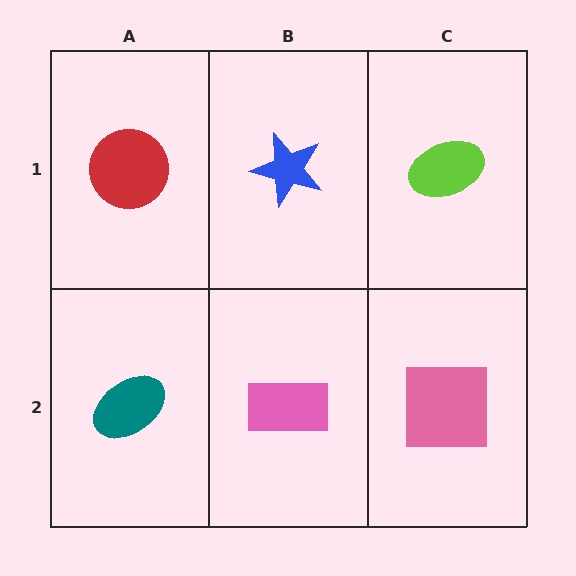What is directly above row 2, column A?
A red circle.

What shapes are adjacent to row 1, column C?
A pink square (row 2, column C), a blue star (row 1, column B).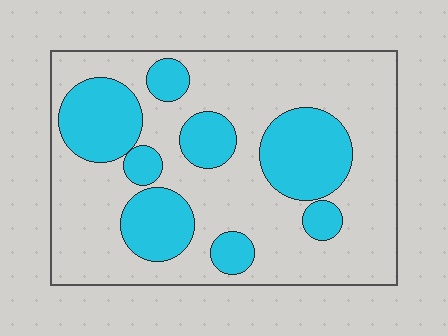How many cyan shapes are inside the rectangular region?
8.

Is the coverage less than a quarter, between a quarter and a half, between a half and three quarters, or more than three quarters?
Between a quarter and a half.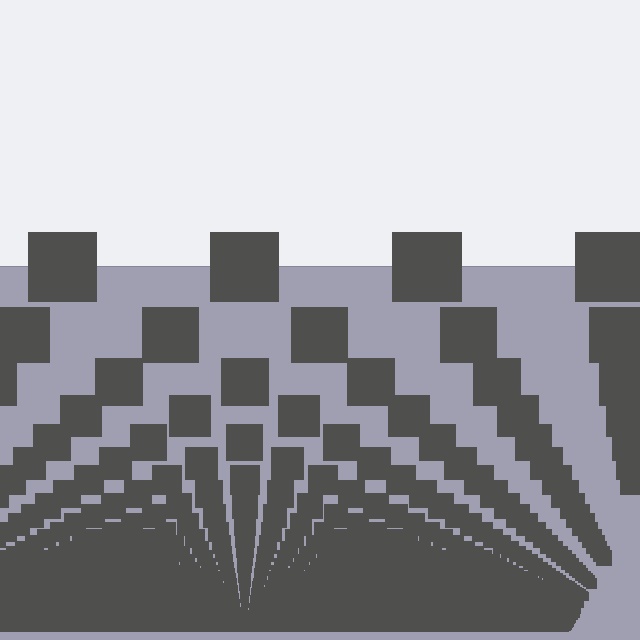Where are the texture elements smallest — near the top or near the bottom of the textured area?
Near the bottom.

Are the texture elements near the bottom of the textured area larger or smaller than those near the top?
Smaller. The gradient is inverted — elements near the bottom are smaller and denser.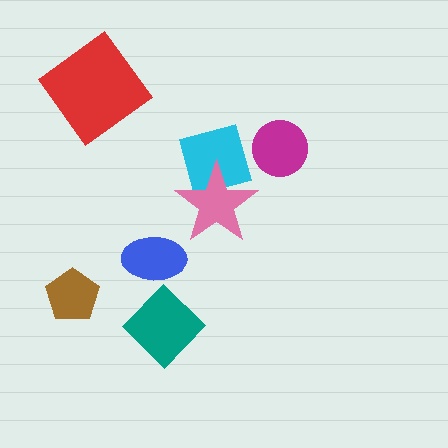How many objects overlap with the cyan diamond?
1 object overlaps with the cyan diamond.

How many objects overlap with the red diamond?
0 objects overlap with the red diamond.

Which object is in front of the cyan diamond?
The pink star is in front of the cyan diamond.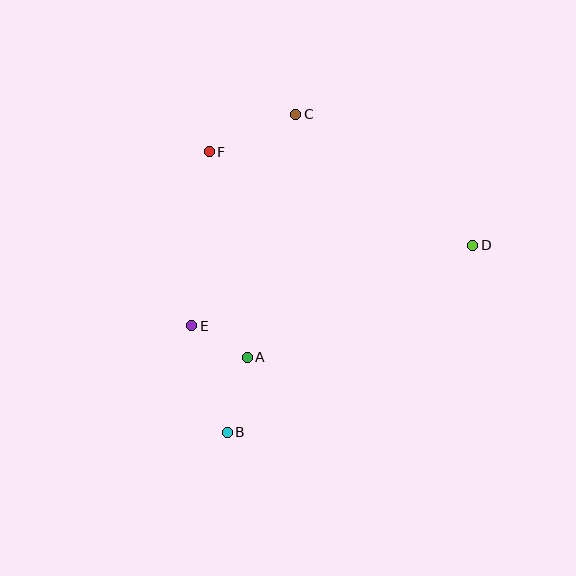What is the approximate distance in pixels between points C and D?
The distance between C and D is approximately 220 pixels.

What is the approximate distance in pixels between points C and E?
The distance between C and E is approximately 236 pixels.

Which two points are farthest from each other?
Points B and C are farthest from each other.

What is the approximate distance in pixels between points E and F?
The distance between E and F is approximately 175 pixels.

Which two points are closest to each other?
Points A and E are closest to each other.